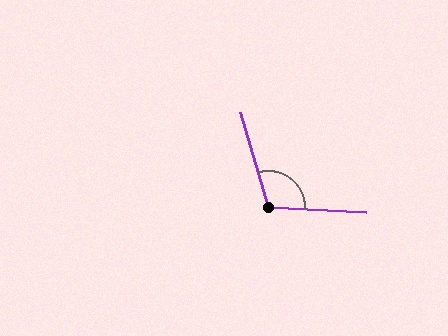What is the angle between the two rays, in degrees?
Approximately 110 degrees.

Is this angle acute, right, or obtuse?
It is obtuse.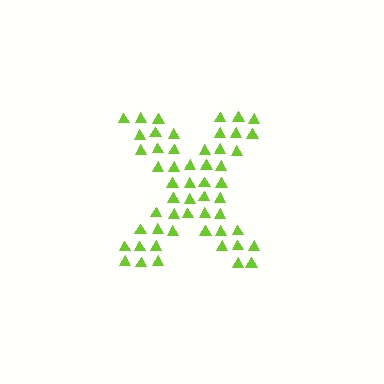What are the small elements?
The small elements are triangles.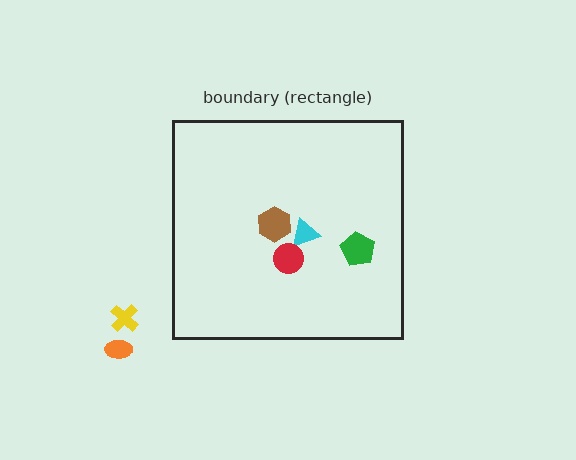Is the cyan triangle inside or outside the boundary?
Inside.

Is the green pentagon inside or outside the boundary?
Inside.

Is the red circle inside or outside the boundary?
Inside.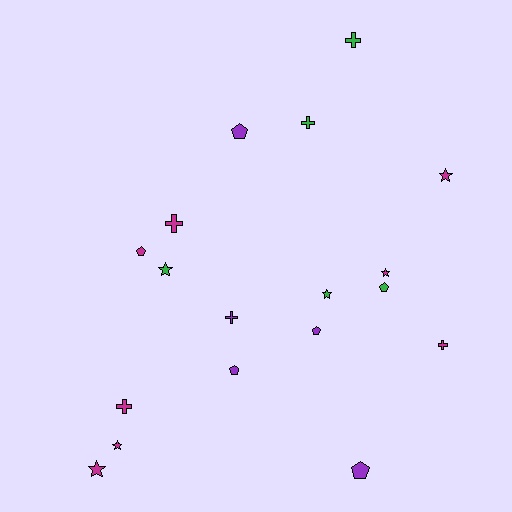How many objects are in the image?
There are 18 objects.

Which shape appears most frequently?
Star, with 6 objects.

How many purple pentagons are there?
There are 4 purple pentagons.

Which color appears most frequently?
Magenta, with 8 objects.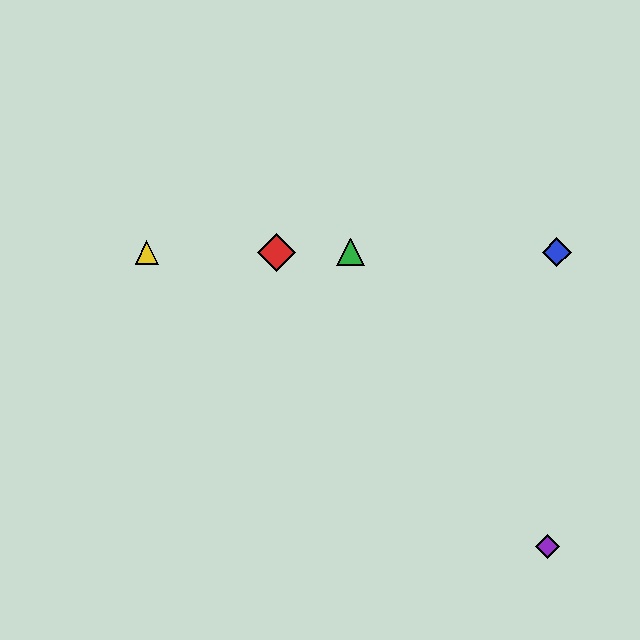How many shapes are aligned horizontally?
4 shapes (the red diamond, the blue diamond, the green triangle, the yellow triangle) are aligned horizontally.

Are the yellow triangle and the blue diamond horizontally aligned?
Yes, both are at y≈252.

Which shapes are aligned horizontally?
The red diamond, the blue diamond, the green triangle, the yellow triangle are aligned horizontally.